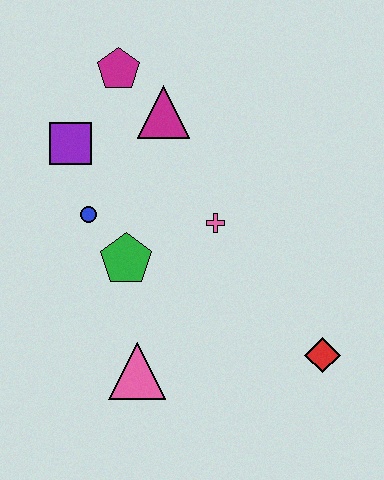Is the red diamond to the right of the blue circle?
Yes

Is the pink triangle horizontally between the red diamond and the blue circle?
Yes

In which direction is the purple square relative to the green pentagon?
The purple square is above the green pentagon.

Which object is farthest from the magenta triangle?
The red diamond is farthest from the magenta triangle.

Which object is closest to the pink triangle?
The green pentagon is closest to the pink triangle.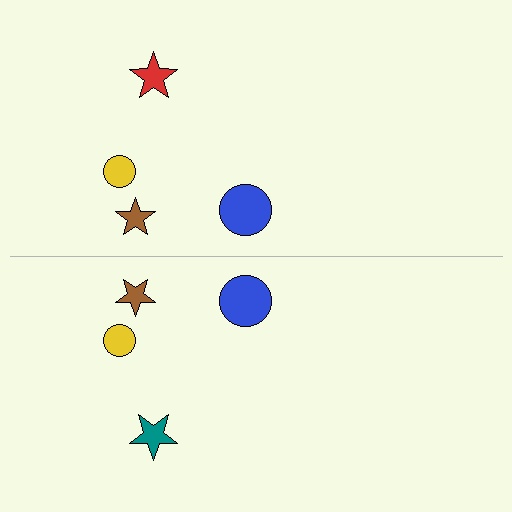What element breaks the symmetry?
The teal star on the bottom side breaks the symmetry — its mirror counterpart is red.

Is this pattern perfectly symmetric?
No, the pattern is not perfectly symmetric. The teal star on the bottom side breaks the symmetry — its mirror counterpart is red.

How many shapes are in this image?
There are 8 shapes in this image.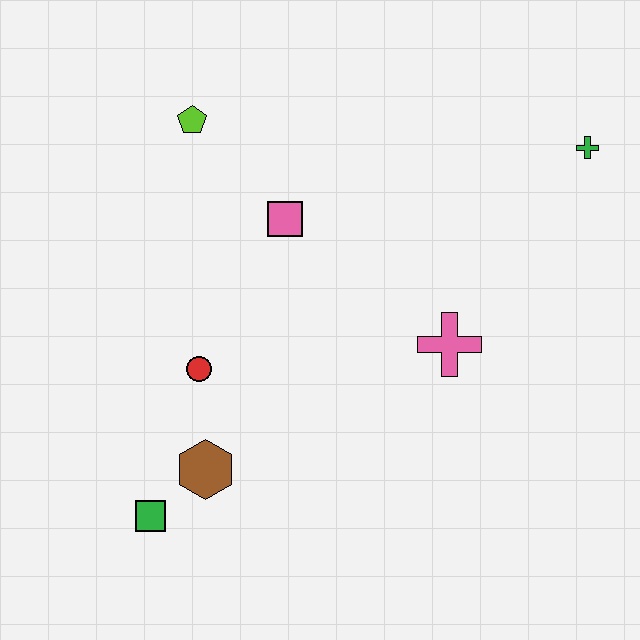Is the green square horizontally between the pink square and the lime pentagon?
No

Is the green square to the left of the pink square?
Yes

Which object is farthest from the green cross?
The green square is farthest from the green cross.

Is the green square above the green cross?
No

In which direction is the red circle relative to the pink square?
The red circle is below the pink square.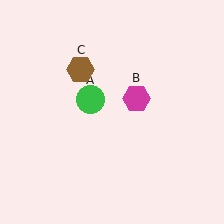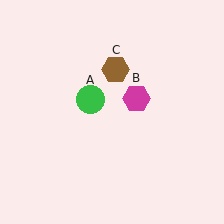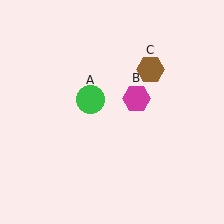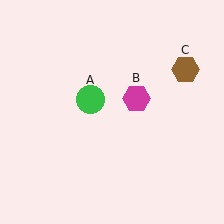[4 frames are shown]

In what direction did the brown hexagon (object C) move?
The brown hexagon (object C) moved right.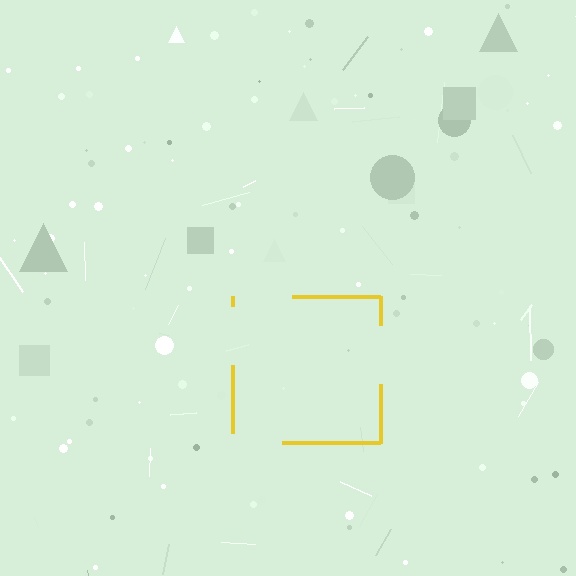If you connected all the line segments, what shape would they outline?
They would outline a square.